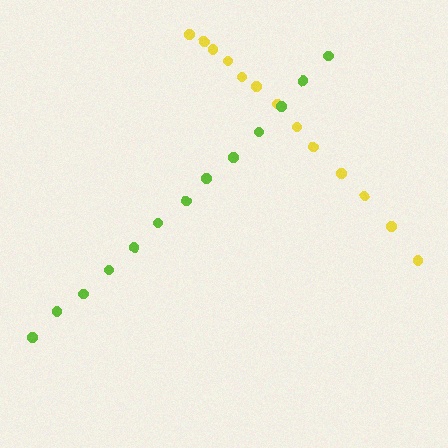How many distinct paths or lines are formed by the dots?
There are 2 distinct paths.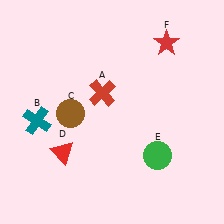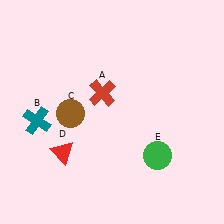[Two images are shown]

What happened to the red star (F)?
The red star (F) was removed in Image 2. It was in the top-right area of Image 1.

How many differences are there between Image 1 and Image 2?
There is 1 difference between the two images.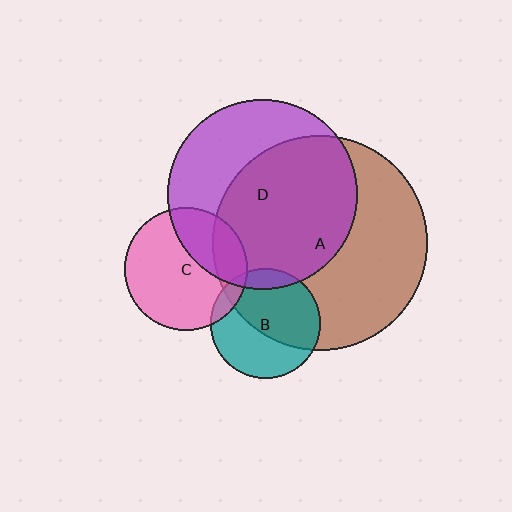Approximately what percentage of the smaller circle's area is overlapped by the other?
Approximately 20%.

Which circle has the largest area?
Circle A (brown).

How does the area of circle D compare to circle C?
Approximately 2.4 times.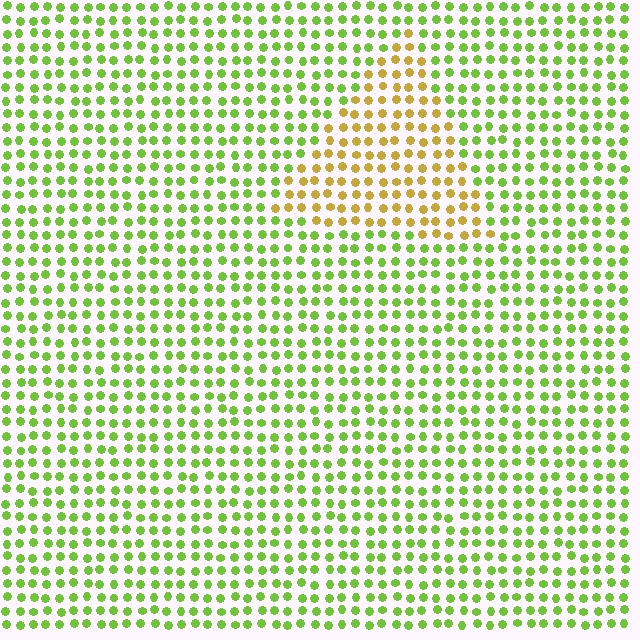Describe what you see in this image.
The image is filled with small lime elements in a uniform arrangement. A triangle-shaped region is visible where the elements are tinted to a slightly different hue, forming a subtle color boundary.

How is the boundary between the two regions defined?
The boundary is defined purely by a slight shift in hue (about 49 degrees). Spacing, size, and orientation are identical on both sides.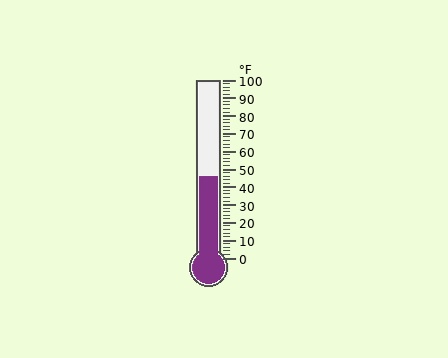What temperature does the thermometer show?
The thermometer shows approximately 46°F.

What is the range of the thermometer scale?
The thermometer scale ranges from 0°F to 100°F.